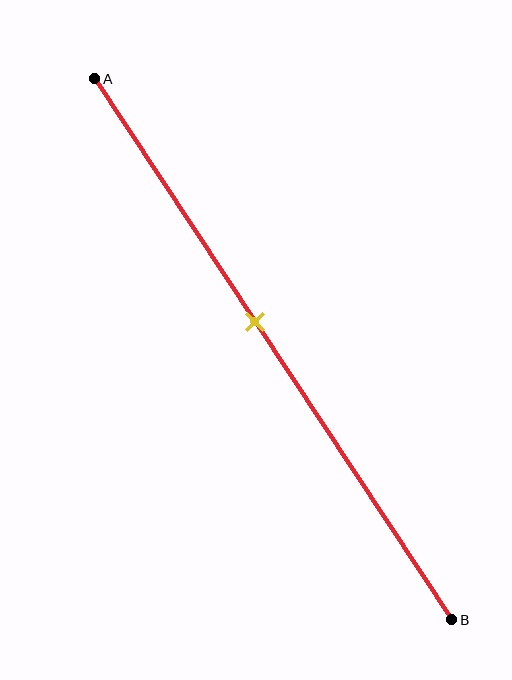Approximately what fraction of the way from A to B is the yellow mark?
The yellow mark is approximately 45% of the way from A to B.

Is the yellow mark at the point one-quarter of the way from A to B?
No, the mark is at about 45% from A, not at the 25% one-quarter point.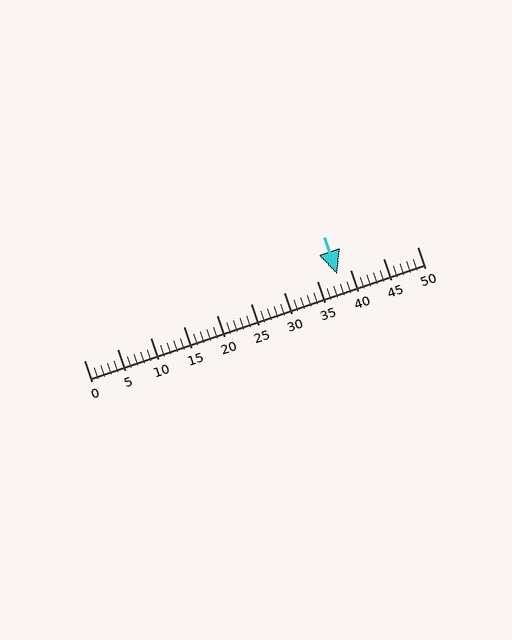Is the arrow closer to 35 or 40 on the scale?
The arrow is closer to 40.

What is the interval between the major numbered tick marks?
The major tick marks are spaced 5 units apart.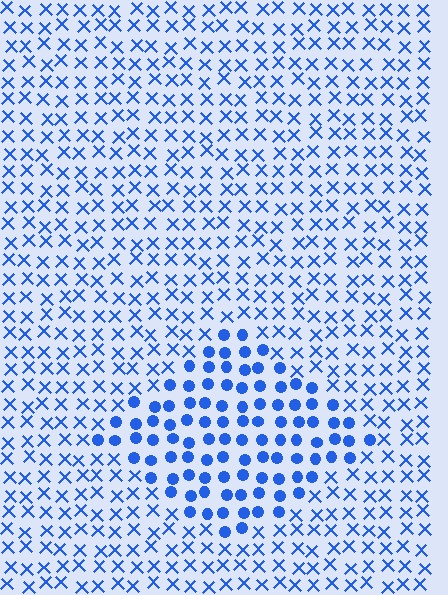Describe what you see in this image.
The image is filled with small blue elements arranged in a uniform grid. A diamond-shaped region contains circles, while the surrounding area contains X marks. The boundary is defined purely by the change in element shape.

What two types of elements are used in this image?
The image uses circles inside the diamond region and X marks outside it.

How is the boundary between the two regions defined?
The boundary is defined by a change in element shape: circles inside vs. X marks outside. All elements share the same color and spacing.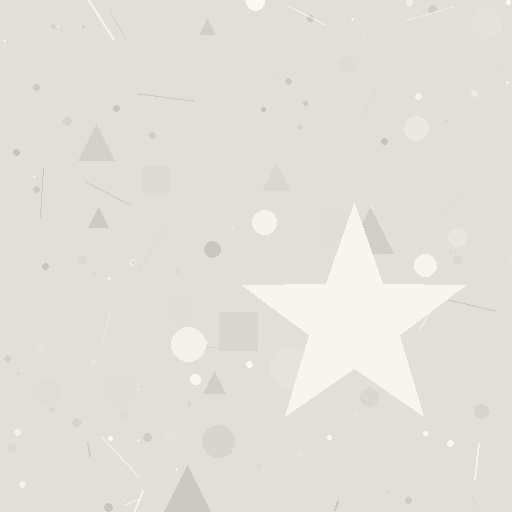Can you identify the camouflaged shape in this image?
The camouflaged shape is a star.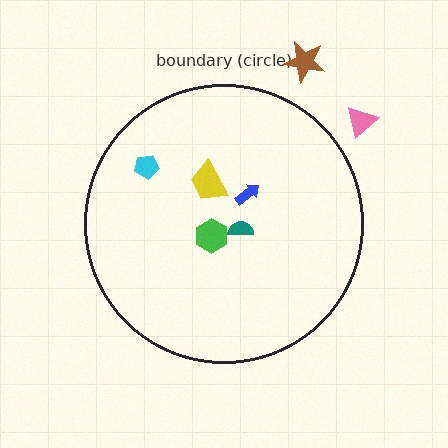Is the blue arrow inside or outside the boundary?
Inside.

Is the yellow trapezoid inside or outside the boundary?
Inside.